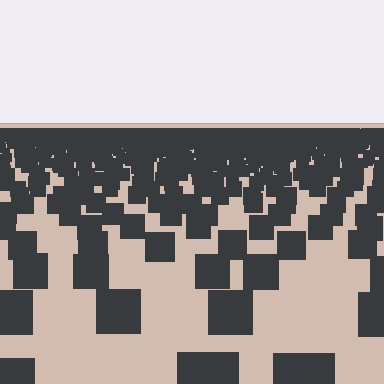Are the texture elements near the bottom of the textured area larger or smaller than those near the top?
Larger. Near the bottom, elements are closer to the viewer and appear at a bigger on-screen size.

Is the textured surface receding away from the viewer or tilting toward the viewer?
The surface is receding away from the viewer. Texture elements get smaller and denser toward the top.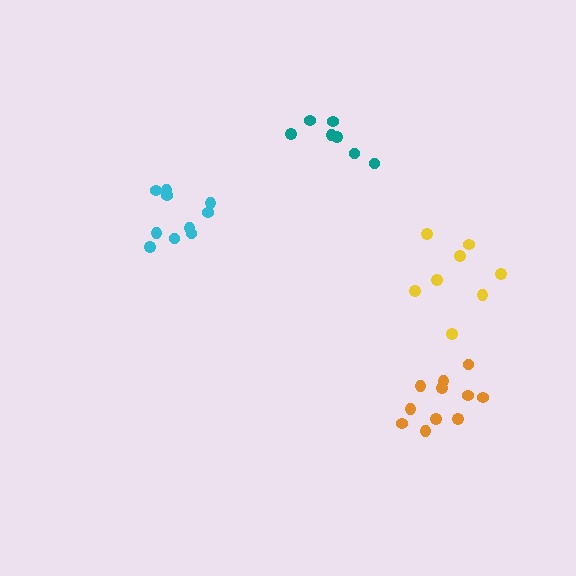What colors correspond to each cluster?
The clusters are colored: teal, orange, cyan, yellow.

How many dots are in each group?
Group 1: 7 dots, Group 2: 11 dots, Group 3: 10 dots, Group 4: 8 dots (36 total).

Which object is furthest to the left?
The cyan cluster is leftmost.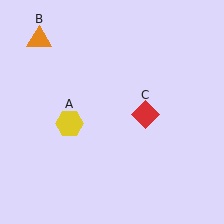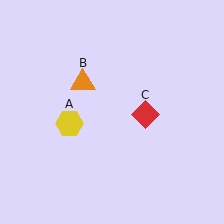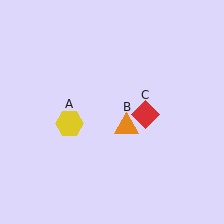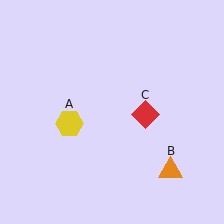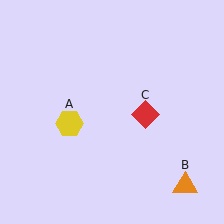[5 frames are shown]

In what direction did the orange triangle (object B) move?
The orange triangle (object B) moved down and to the right.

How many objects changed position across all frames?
1 object changed position: orange triangle (object B).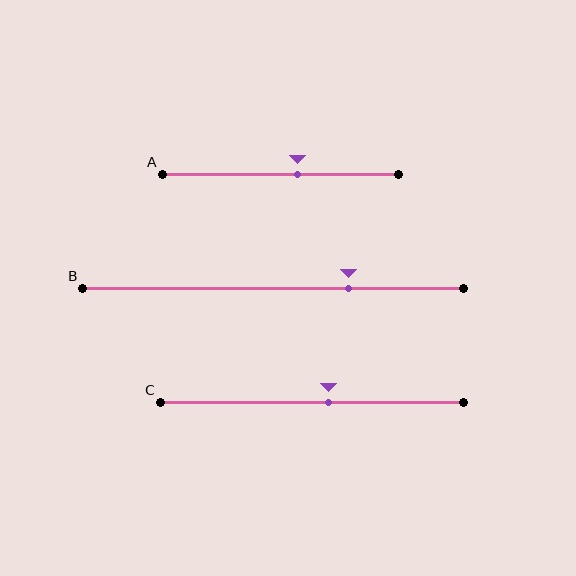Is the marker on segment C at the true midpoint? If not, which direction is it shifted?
No, the marker on segment C is shifted to the right by about 5% of the segment length.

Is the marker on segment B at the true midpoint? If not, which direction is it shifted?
No, the marker on segment B is shifted to the right by about 20% of the segment length.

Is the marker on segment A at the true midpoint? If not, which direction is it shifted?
No, the marker on segment A is shifted to the right by about 7% of the segment length.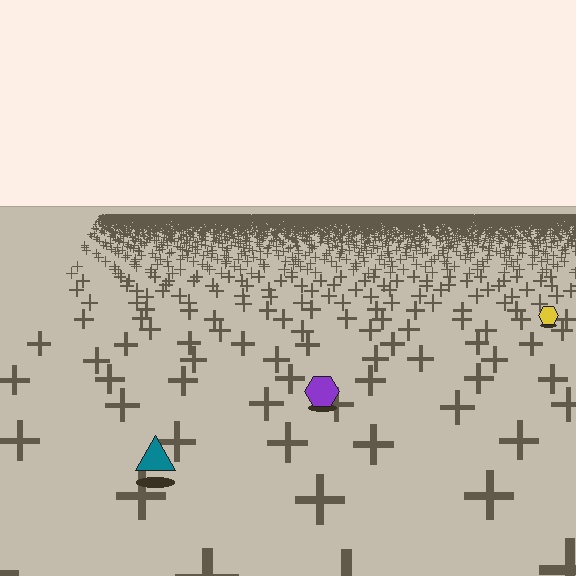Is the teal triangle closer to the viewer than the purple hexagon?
Yes. The teal triangle is closer — you can tell from the texture gradient: the ground texture is coarser near it.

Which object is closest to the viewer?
The teal triangle is closest. The texture marks near it are larger and more spread out.